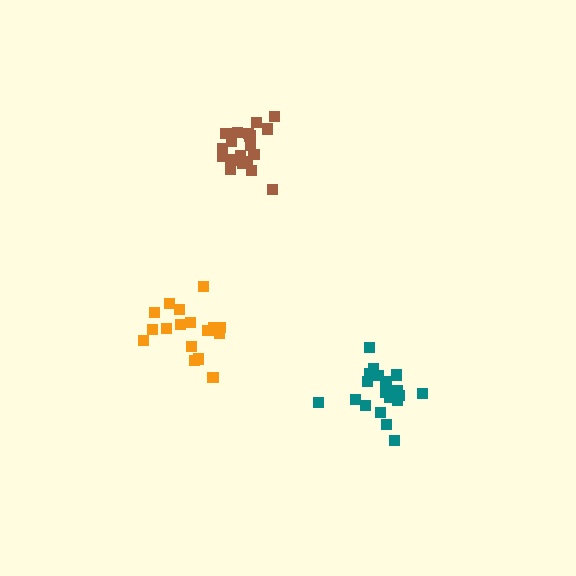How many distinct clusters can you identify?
There are 3 distinct clusters.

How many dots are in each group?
Group 1: 20 dots, Group 2: 21 dots, Group 3: 18 dots (59 total).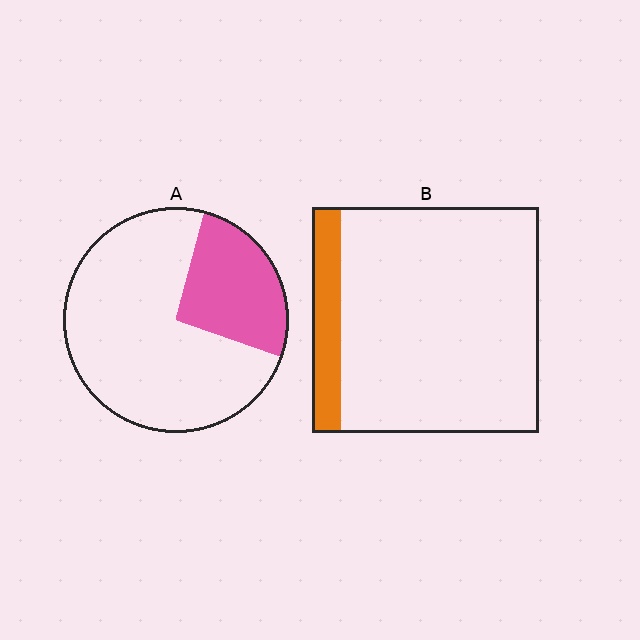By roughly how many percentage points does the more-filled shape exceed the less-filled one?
By roughly 15 percentage points (A over B).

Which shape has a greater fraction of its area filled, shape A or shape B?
Shape A.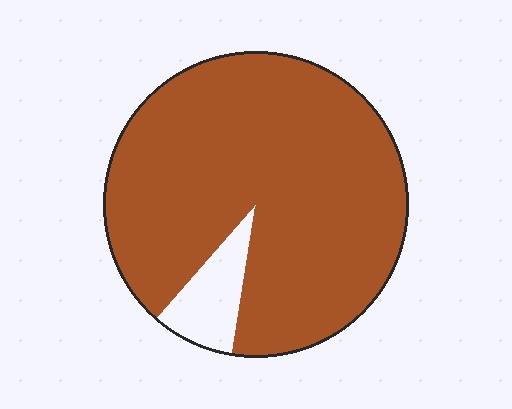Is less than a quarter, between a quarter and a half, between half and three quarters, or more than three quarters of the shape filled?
More than three quarters.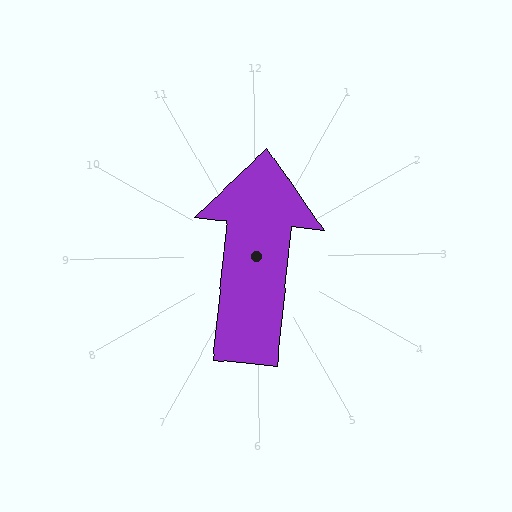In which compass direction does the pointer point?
North.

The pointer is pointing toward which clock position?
Roughly 12 o'clock.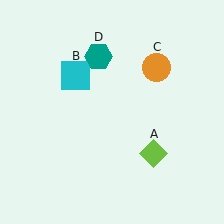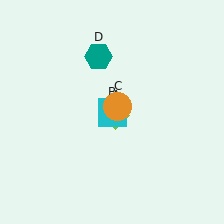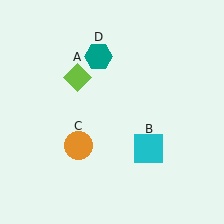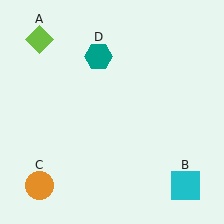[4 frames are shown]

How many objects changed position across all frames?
3 objects changed position: lime diamond (object A), cyan square (object B), orange circle (object C).